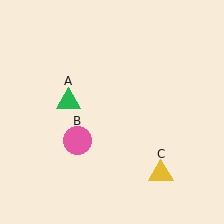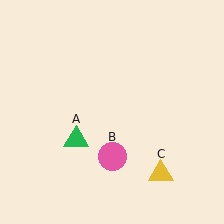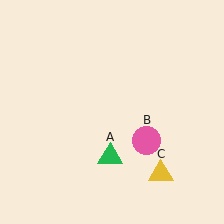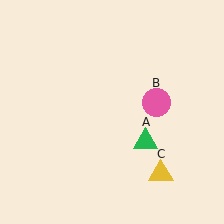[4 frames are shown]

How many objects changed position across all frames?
2 objects changed position: green triangle (object A), pink circle (object B).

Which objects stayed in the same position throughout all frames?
Yellow triangle (object C) remained stationary.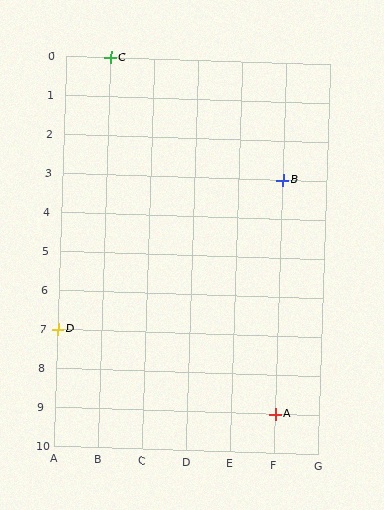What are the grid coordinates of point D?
Point D is at grid coordinates (A, 7).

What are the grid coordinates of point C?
Point C is at grid coordinates (B, 0).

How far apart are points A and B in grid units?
Points A and B are 6 rows apart.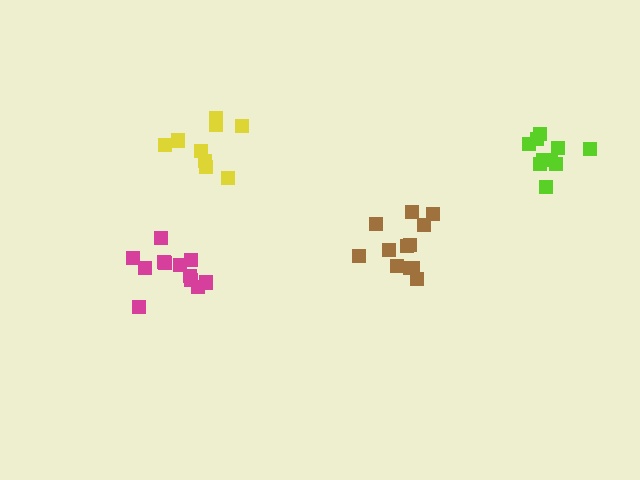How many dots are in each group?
Group 1: 9 dots, Group 2: 10 dots, Group 3: 12 dots, Group 4: 12 dots (43 total).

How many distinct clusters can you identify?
There are 4 distinct clusters.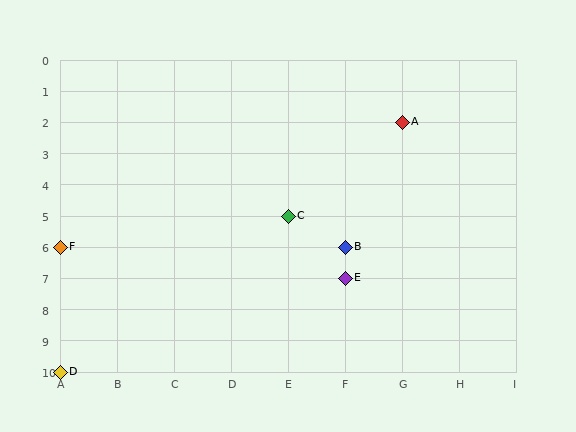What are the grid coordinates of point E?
Point E is at grid coordinates (F, 7).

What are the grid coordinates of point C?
Point C is at grid coordinates (E, 5).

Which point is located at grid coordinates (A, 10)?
Point D is at (A, 10).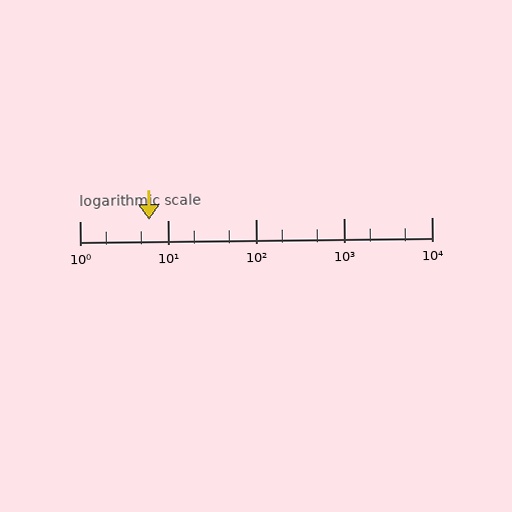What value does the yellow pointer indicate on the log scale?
The pointer indicates approximately 6.1.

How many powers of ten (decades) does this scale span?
The scale spans 4 decades, from 1 to 10000.